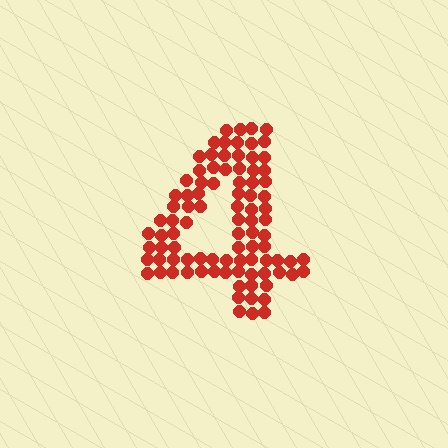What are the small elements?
The small elements are circles.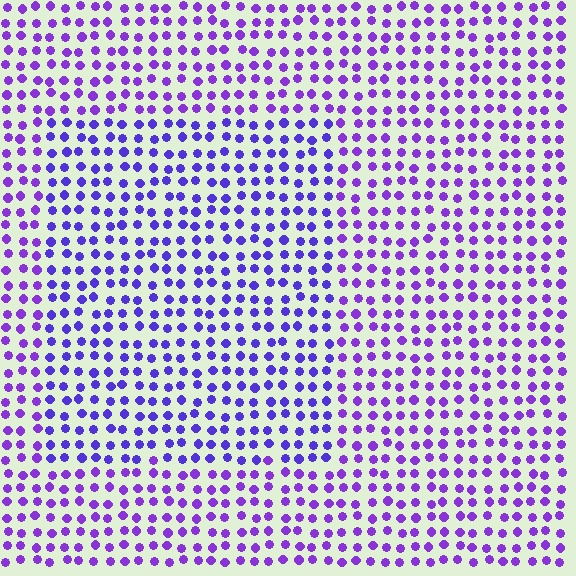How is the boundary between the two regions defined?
The boundary is defined purely by a slight shift in hue (about 21 degrees). Spacing, size, and orientation are identical on both sides.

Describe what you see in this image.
The image is filled with small purple elements in a uniform arrangement. A rectangle-shaped region is visible where the elements are tinted to a slightly different hue, forming a subtle color boundary.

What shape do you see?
I see a rectangle.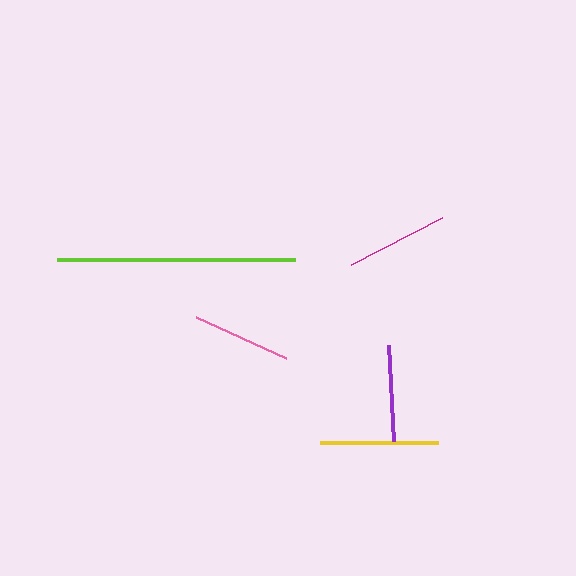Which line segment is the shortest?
The purple line is the shortest at approximately 95 pixels.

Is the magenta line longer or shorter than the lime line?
The lime line is longer than the magenta line.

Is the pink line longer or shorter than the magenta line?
The magenta line is longer than the pink line.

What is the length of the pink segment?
The pink segment is approximately 99 pixels long.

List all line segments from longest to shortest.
From longest to shortest: lime, yellow, magenta, pink, purple.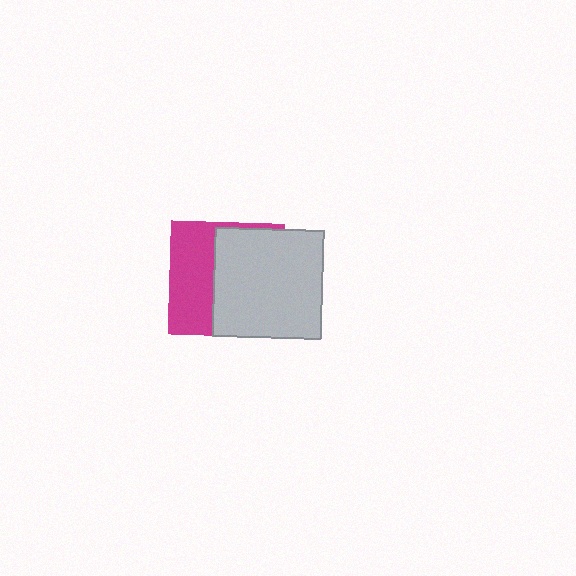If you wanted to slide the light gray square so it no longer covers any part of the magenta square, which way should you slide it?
Slide it right — that is the most direct way to separate the two shapes.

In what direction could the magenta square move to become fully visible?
The magenta square could move left. That would shift it out from behind the light gray square entirely.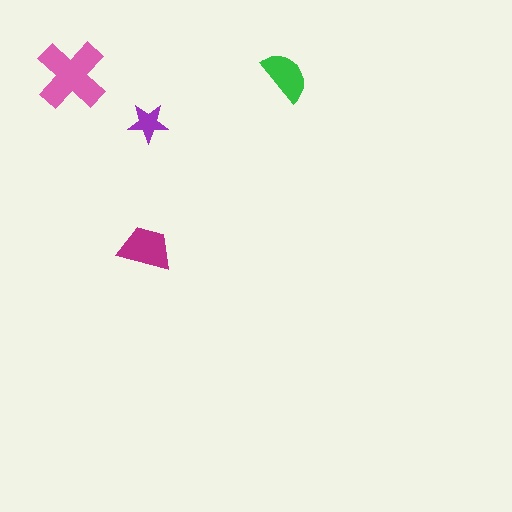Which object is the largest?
The pink cross.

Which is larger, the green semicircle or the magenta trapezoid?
The magenta trapezoid.